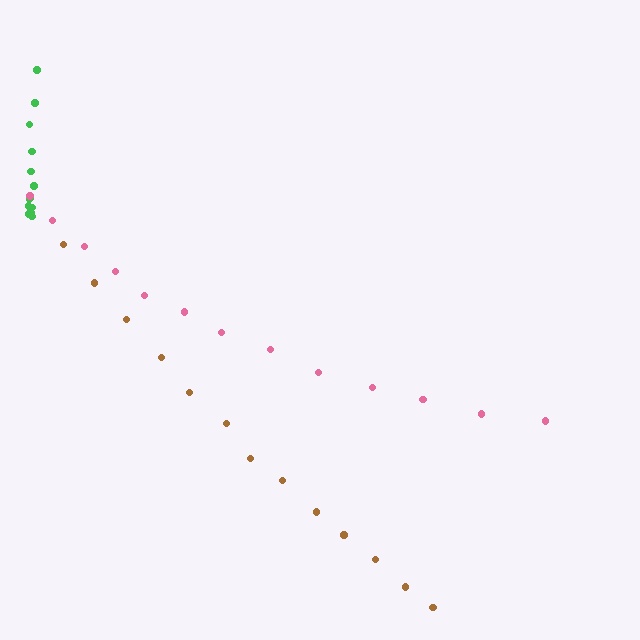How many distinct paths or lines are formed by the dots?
There are 3 distinct paths.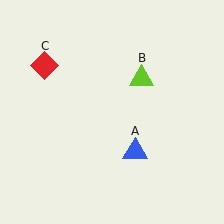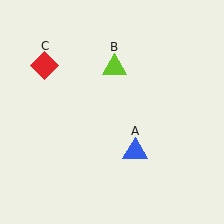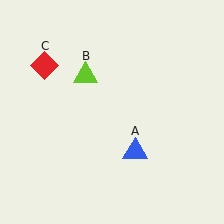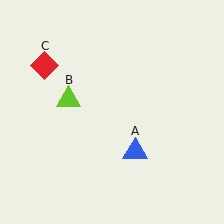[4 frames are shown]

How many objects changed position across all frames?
1 object changed position: lime triangle (object B).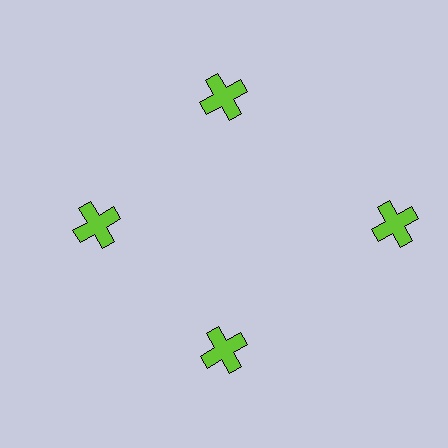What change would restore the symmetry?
The symmetry would be restored by moving it inward, back onto the ring so that all 4 crosses sit at equal angles and equal distance from the center.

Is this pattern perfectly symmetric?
No. The 4 lime crosses are arranged in a ring, but one element near the 3 o'clock position is pushed outward from the center, breaking the 4-fold rotational symmetry.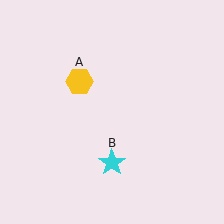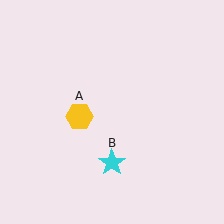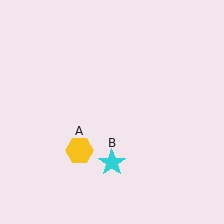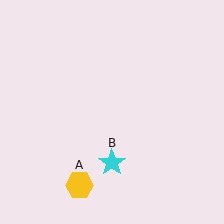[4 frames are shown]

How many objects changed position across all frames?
1 object changed position: yellow hexagon (object A).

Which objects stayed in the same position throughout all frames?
Cyan star (object B) remained stationary.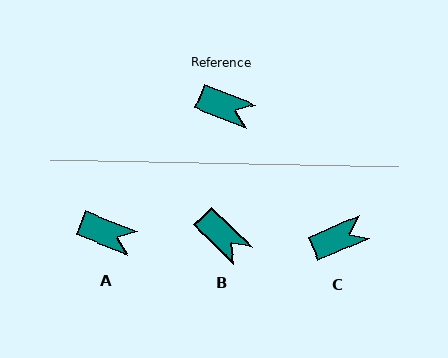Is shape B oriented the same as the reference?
No, it is off by about 23 degrees.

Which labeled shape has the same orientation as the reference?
A.